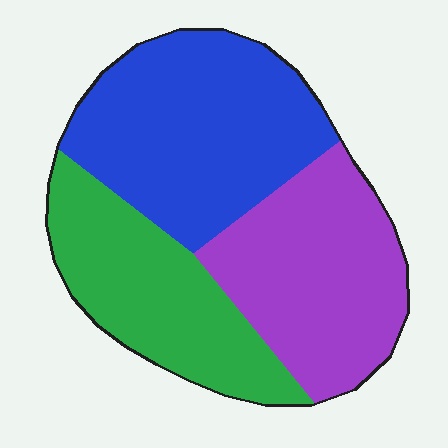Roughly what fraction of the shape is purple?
Purple covers 33% of the shape.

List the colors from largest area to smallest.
From largest to smallest: blue, purple, green.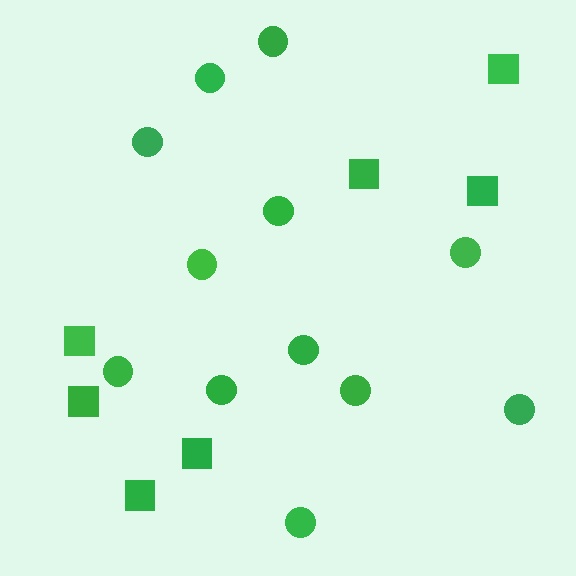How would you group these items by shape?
There are 2 groups: one group of circles (12) and one group of squares (7).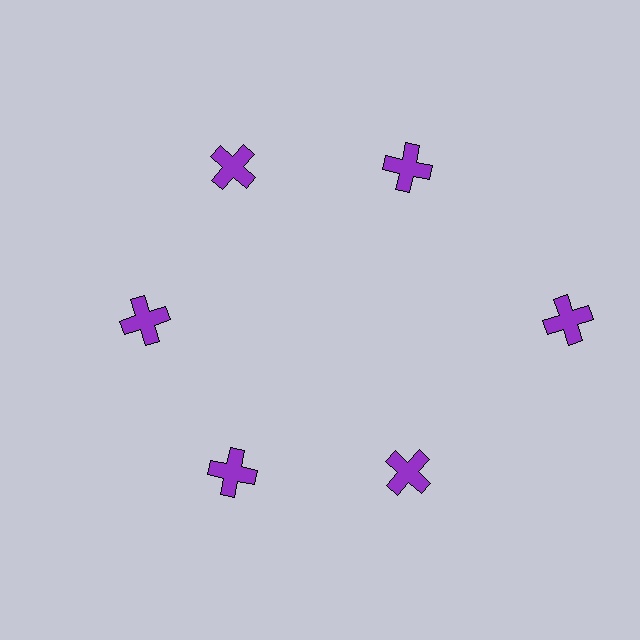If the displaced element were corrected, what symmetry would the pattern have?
It would have 6-fold rotational symmetry — the pattern would map onto itself every 60 degrees.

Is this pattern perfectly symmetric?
No. The 6 purple crosses are arranged in a ring, but one element near the 3 o'clock position is pushed outward from the center, breaking the 6-fold rotational symmetry.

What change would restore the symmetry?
The symmetry would be restored by moving it inward, back onto the ring so that all 6 crosses sit at equal angles and equal distance from the center.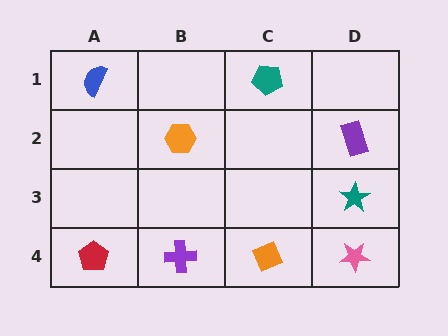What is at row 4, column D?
A pink star.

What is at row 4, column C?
An orange diamond.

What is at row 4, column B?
A purple cross.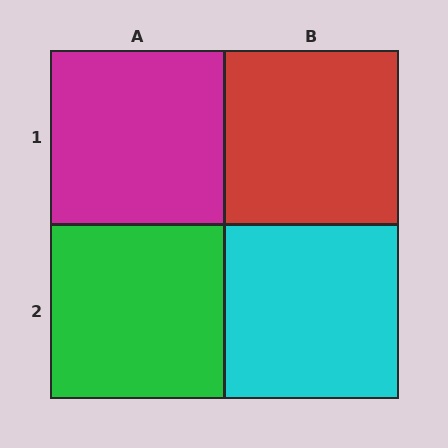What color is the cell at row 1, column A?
Magenta.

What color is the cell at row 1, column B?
Red.